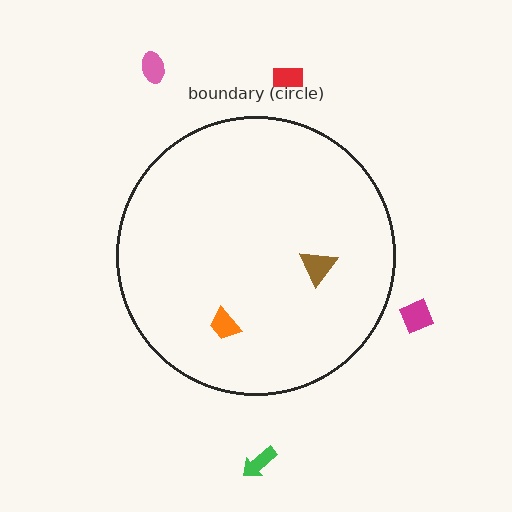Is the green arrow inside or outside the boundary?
Outside.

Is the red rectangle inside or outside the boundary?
Outside.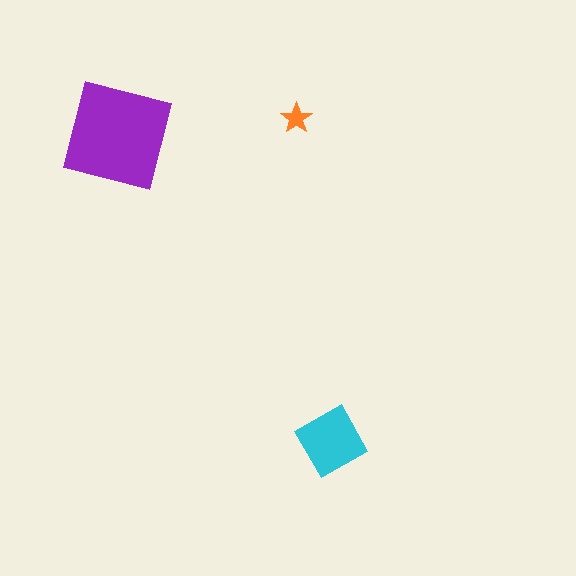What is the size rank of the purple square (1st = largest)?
1st.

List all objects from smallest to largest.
The orange star, the cyan diamond, the purple square.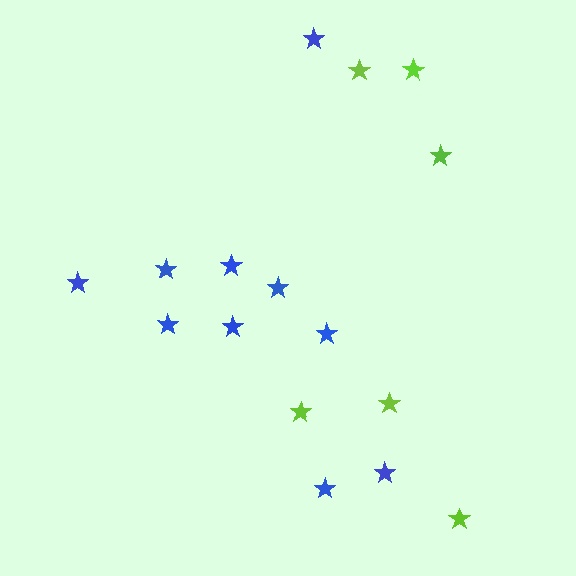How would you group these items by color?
There are 2 groups: one group of blue stars (10) and one group of lime stars (6).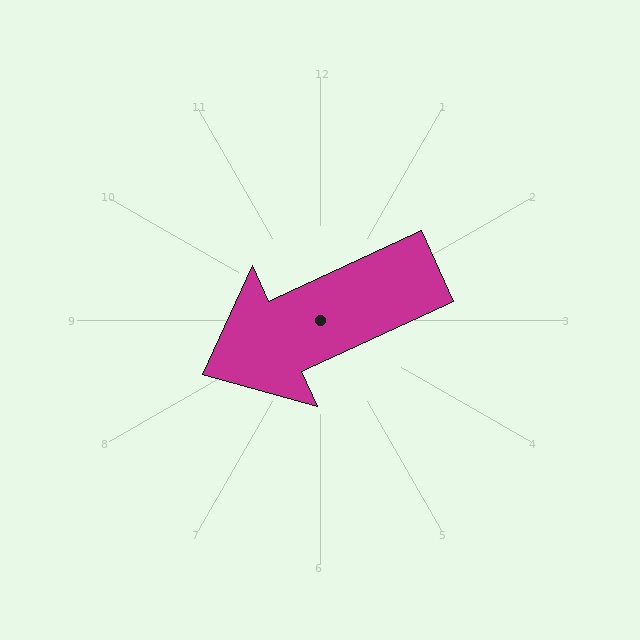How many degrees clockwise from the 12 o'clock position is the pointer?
Approximately 245 degrees.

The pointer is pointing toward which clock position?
Roughly 8 o'clock.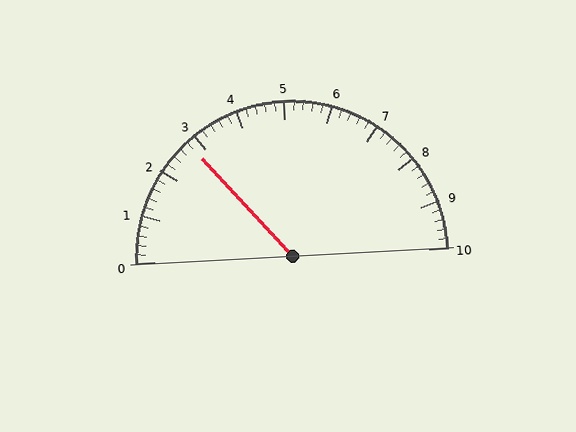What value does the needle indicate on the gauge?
The needle indicates approximately 2.8.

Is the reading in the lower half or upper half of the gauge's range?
The reading is in the lower half of the range (0 to 10).